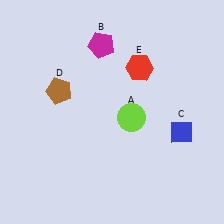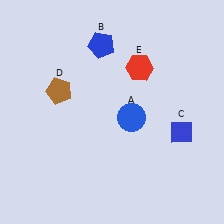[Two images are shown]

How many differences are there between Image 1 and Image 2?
There are 2 differences between the two images.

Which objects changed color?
A changed from lime to blue. B changed from magenta to blue.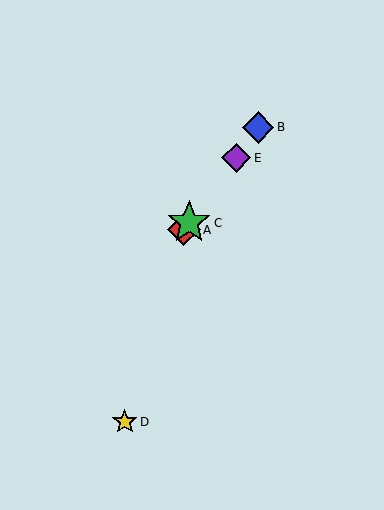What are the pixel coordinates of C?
Object C is at (189, 223).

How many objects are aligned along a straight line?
4 objects (A, B, C, E) are aligned along a straight line.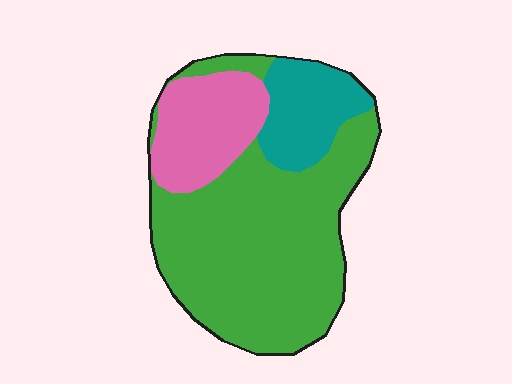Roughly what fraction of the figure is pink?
Pink covers roughly 20% of the figure.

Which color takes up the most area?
Green, at roughly 65%.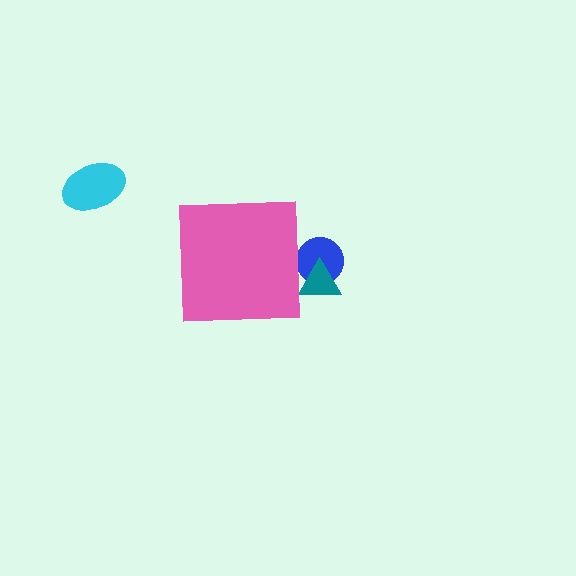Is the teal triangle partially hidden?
Yes, the teal triangle is partially hidden behind the pink square.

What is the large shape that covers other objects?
A pink square.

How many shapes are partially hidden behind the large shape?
2 shapes are partially hidden.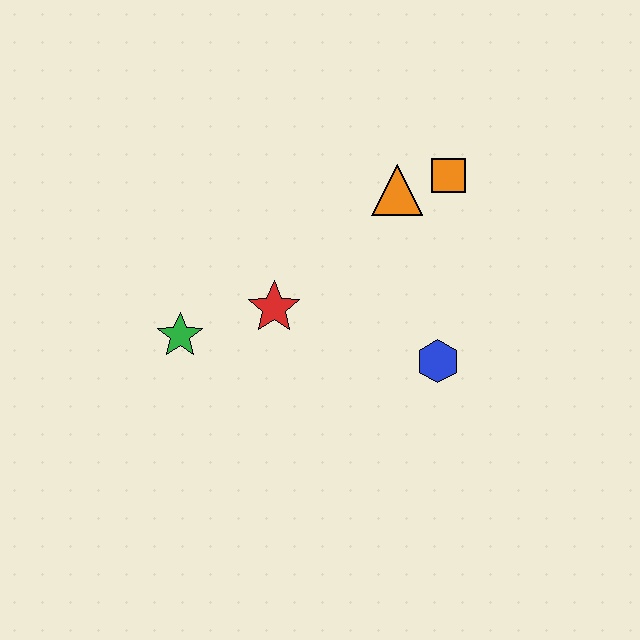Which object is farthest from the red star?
The orange square is farthest from the red star.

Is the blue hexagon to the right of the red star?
Yes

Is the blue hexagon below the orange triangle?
Yes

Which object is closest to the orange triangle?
The orange square is closest to the orange triangle.